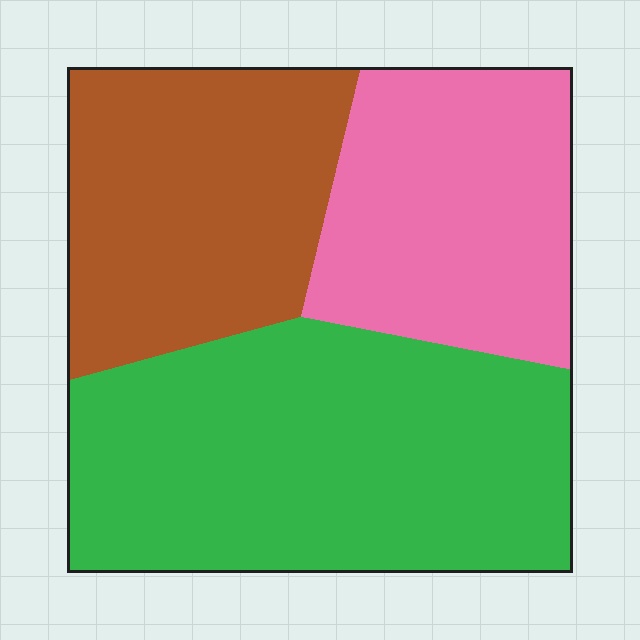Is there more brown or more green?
Green.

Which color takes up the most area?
Green, at roughly 45%.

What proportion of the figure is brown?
Brown covers around 30% of the figure.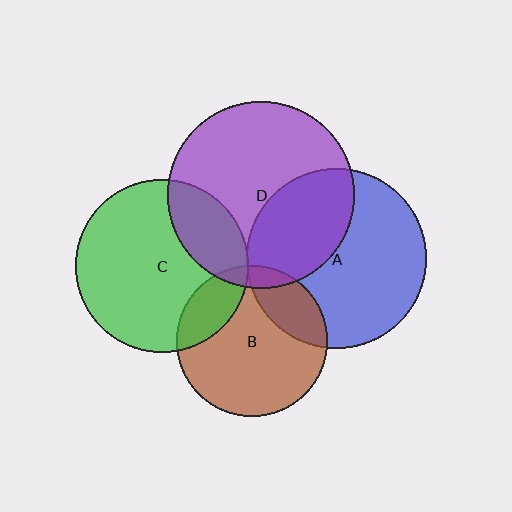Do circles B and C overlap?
Yes.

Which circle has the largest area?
Circle D (purple).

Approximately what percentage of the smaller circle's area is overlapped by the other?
Approximately 20%.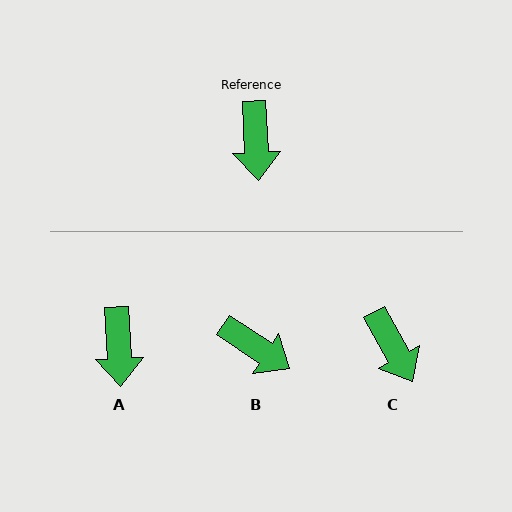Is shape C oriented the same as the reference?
No, it is off by about 26 degrees.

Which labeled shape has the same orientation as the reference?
A.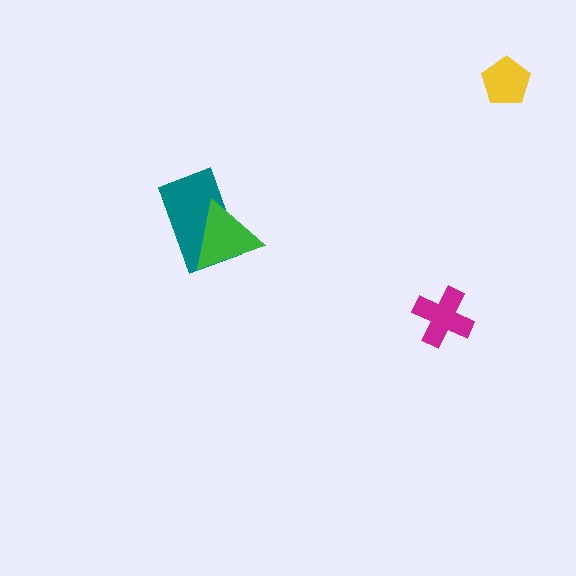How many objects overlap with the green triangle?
1 object overlaps with the green triangle.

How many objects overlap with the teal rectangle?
1 object overlaps with the teal rectangle.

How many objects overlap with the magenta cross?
0 objects overlap with the magenta cross.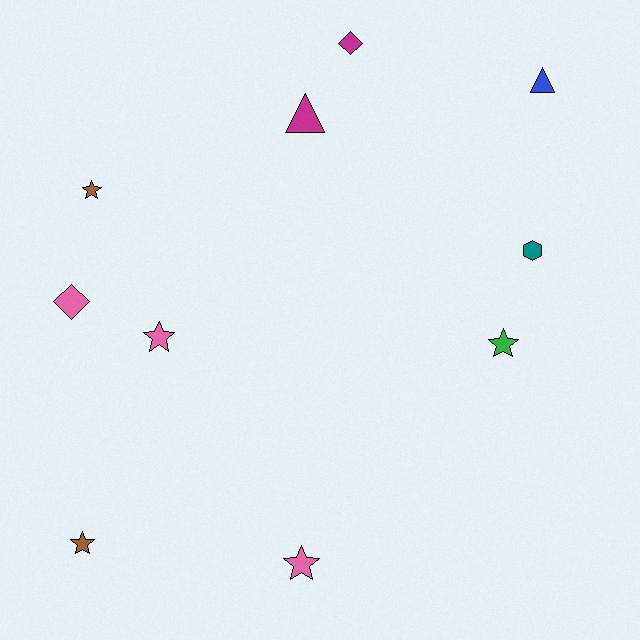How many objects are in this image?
There are 10 objects.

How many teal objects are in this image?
There is 1 teal object.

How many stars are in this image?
There are 5 stars.